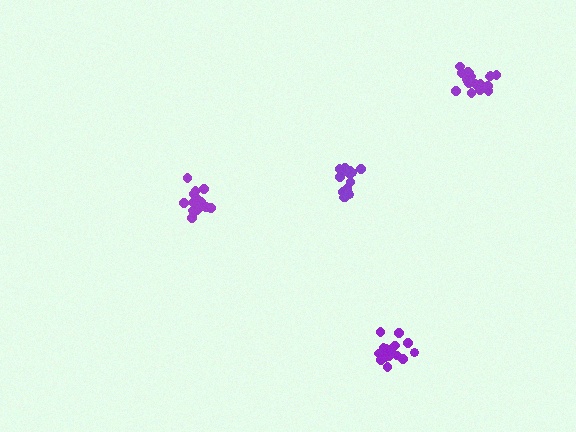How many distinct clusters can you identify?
There are 4 distinct clusters.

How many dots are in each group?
Group 1: 17 dots, Group 2: 14 dots, Group 3: 18 dots, Group 4: 17 dots (66 total).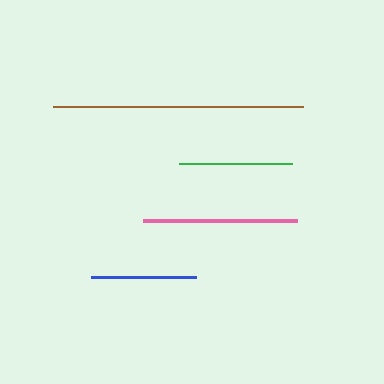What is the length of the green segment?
The green segment is approximately 114 pixels long.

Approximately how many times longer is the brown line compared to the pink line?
The brown line is approximately 1.6 times the length of the pink line.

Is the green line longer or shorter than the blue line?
The green line is longer than the blue line.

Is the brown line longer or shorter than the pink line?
The brown line is longer than the pink line.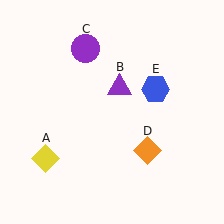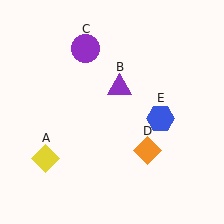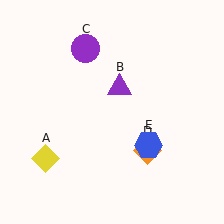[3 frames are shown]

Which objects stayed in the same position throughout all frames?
Yellow diamond (object A) and purple triangle (object B) and purple circle (object C) and orange diamond (object D) remained stationary.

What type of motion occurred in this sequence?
The blue hexagon (object E) rotated clockwise around the center of the scene.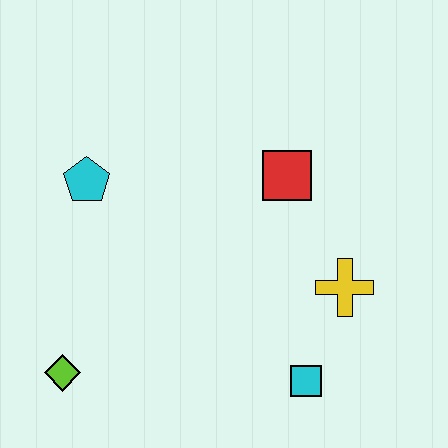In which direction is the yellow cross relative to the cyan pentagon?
The yellow cross is to the right of the cyan pentagon.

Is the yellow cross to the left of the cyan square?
No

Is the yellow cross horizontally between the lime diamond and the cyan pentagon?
No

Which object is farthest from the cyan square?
The cyan pentagon is farthest from the cyan square.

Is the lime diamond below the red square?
Yes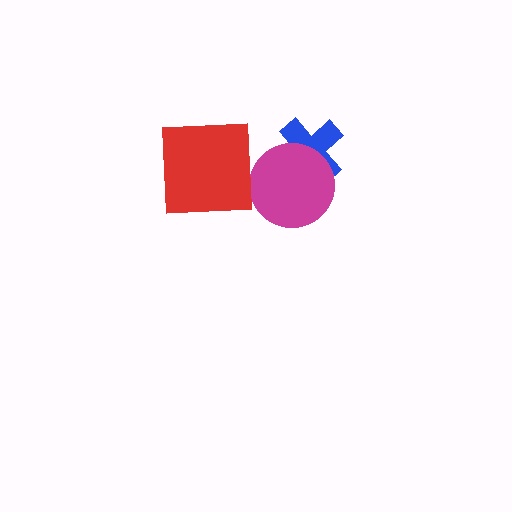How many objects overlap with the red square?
0 objects overlap with the red square.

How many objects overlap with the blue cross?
1 object overlaps with the blue cross.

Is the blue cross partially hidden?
Yes, it is partially covered by another shape.